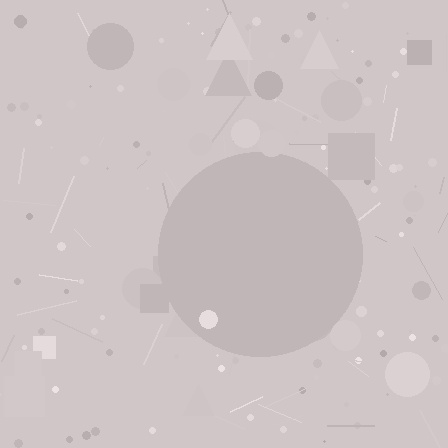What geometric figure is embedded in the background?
A circle is embedded in the background.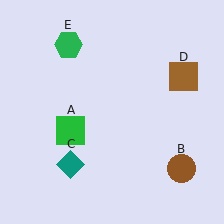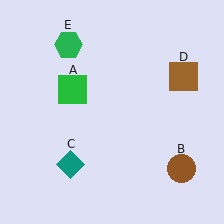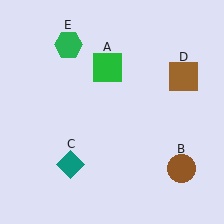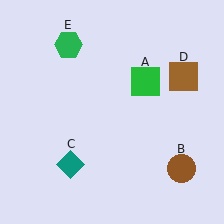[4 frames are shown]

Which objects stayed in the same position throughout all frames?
Brown circle (object B) and teal diamond (object C) and brown square (object D) and green hexagon (object E) remained stationary.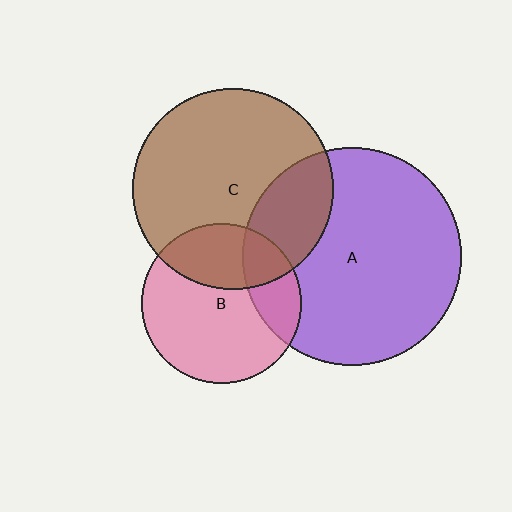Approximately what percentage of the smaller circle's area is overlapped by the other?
Approximately 25%.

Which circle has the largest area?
Circle A (purple).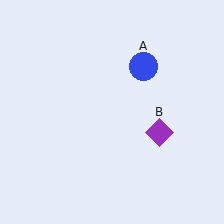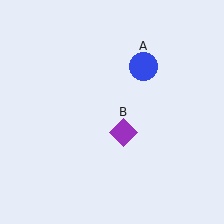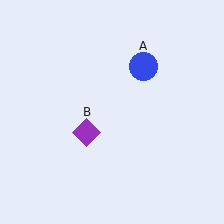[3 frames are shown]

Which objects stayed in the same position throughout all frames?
Blue circle (object A) remained stationary.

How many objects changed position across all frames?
1 object changed position: purple diamond (object B).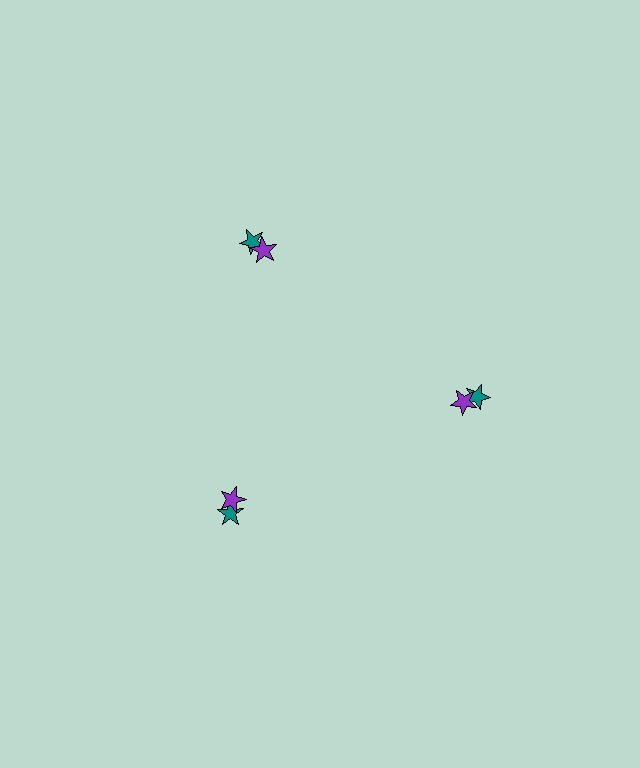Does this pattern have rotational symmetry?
Yes, this pattern has 3-fold rotational symmetry. It looks the same after rotating 120 degrees around the center.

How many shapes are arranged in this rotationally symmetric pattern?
There are 6 shapes, arranged in 3 groups of 2.